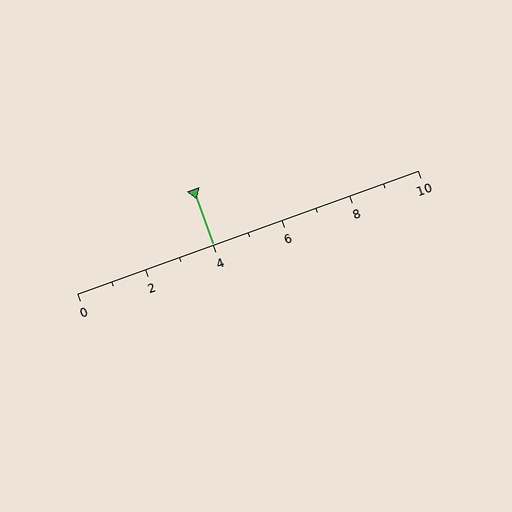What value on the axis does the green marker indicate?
The marker indicates approximately 4.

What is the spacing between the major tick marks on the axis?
The major ticks are spaced 2 apart.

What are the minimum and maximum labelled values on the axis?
The axis runs from 0 to 10.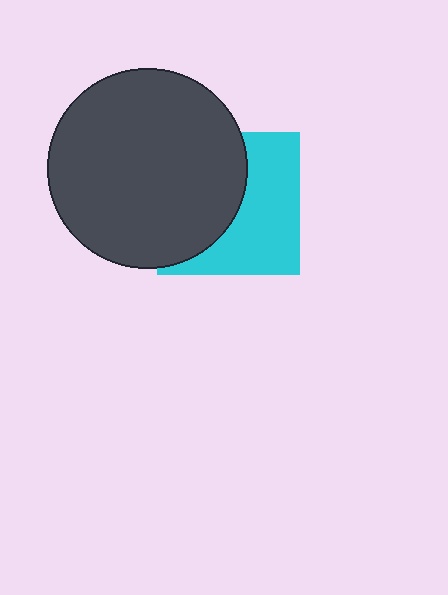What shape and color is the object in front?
The object in front is a dark gray circle.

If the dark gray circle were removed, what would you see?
You would see the complete cyan square.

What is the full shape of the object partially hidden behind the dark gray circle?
The partially hidden object is a cyan square.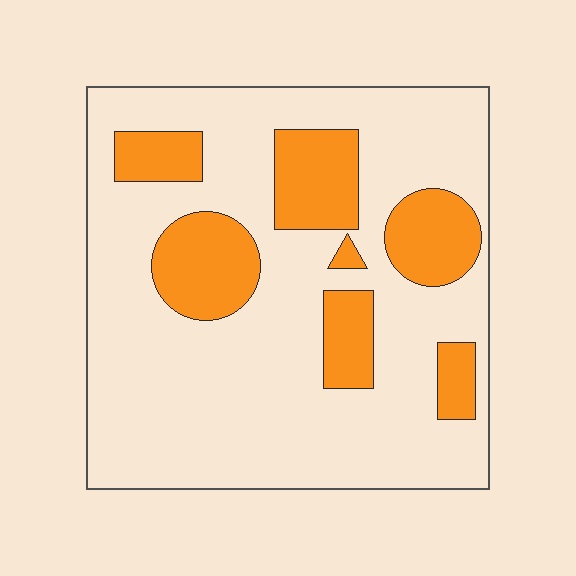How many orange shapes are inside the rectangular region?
7.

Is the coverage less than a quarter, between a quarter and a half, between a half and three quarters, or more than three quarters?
Less than a quarter.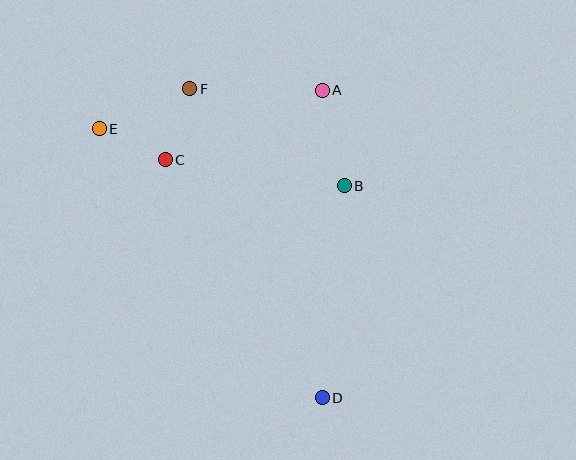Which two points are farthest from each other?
Points D and E are farthest from each other.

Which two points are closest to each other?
Points C and E are closest to each other.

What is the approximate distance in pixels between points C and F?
The distance between C and F is approximately 75 pixels.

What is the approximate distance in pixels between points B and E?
The distance between B and E is approximately 251 pixels.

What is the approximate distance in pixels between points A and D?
The distance between A and D is approximately 307 pixels.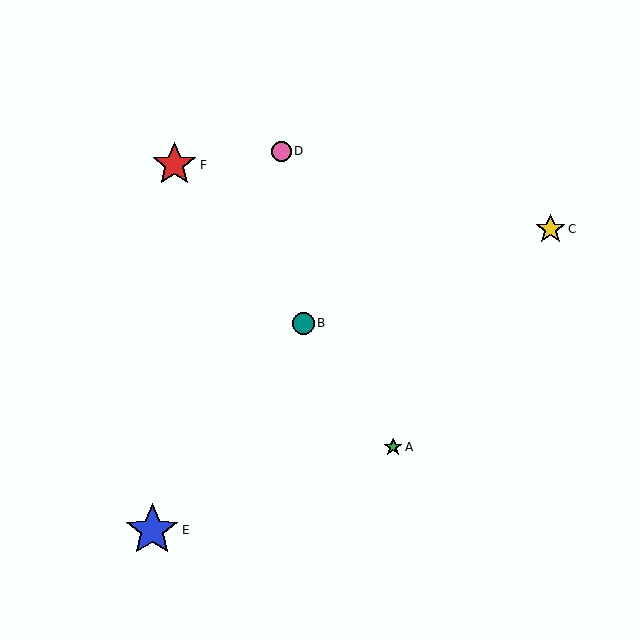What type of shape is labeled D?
Shape D is a pink circle.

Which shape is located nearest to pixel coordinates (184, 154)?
The red star (labeled F) at (174, 165) is nearest to that location.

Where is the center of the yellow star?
The center of the yellow star is at (550, 229).